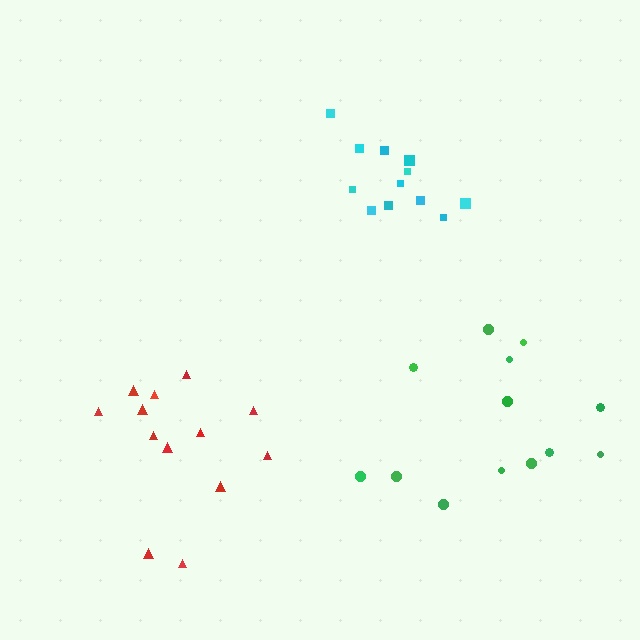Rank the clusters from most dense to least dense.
cyan, red, green.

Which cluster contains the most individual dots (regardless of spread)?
Red (13).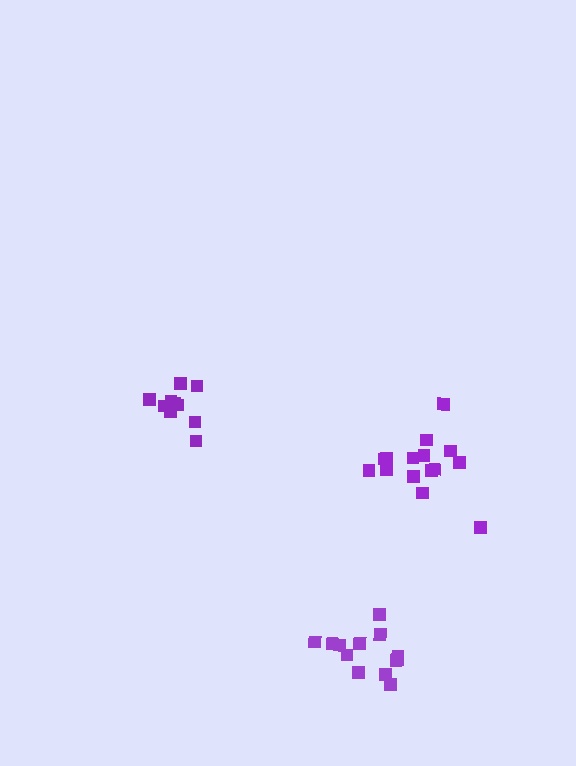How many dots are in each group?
Group 1: 13 dots, Group 2: 10 dots, Group 3: 15 dots (38 total).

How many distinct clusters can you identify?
There are 3 distinct clusters.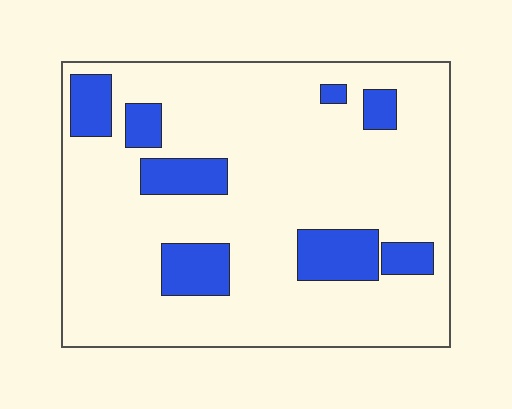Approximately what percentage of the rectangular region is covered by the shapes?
Approximately 15%.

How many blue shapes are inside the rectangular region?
8.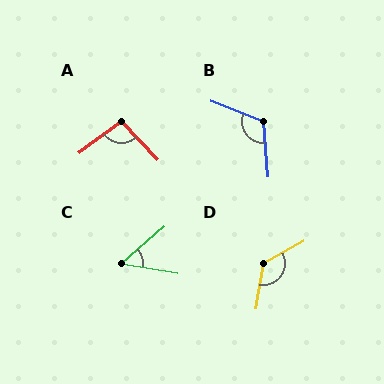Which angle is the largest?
D, at approximately 128 degrees.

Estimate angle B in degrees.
Approximately 115 degrees.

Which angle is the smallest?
C, at approximately 50 degrees.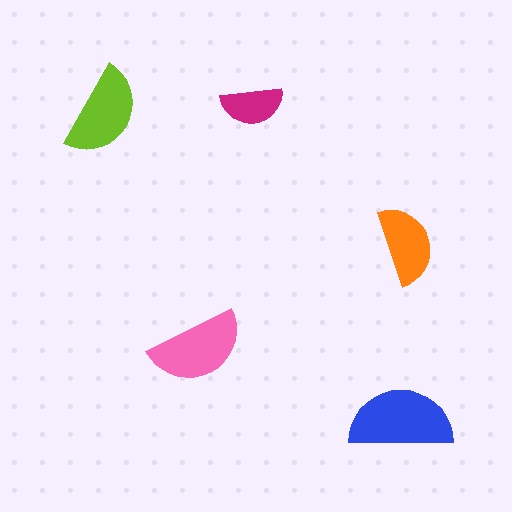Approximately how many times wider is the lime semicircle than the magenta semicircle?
About 1.5 times wider.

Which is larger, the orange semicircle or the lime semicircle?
The lime one.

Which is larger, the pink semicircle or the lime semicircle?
The pink one.